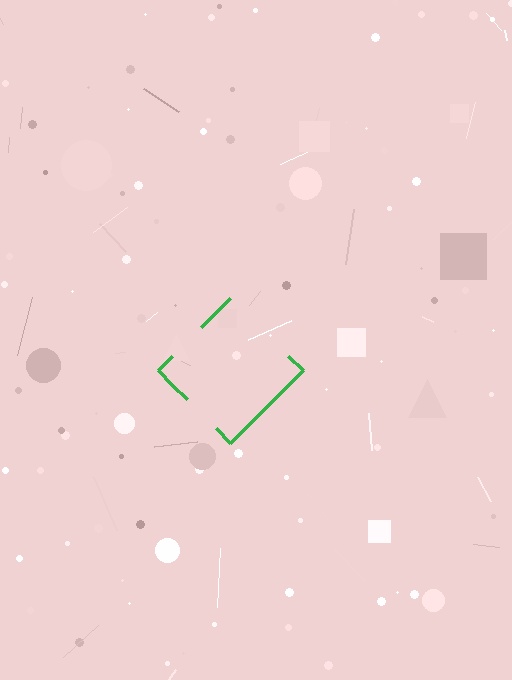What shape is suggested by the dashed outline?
The dashed outline suggests a diamond.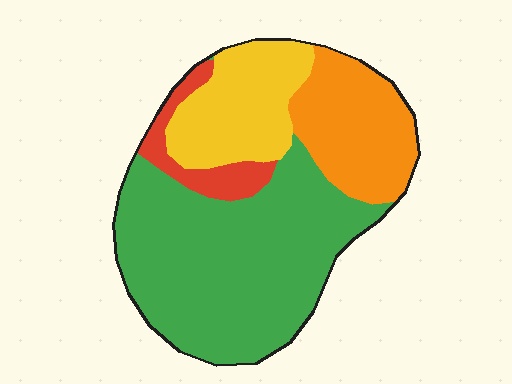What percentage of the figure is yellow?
Yellow covers 19% of the figure.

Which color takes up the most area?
Green, at roughly 55%.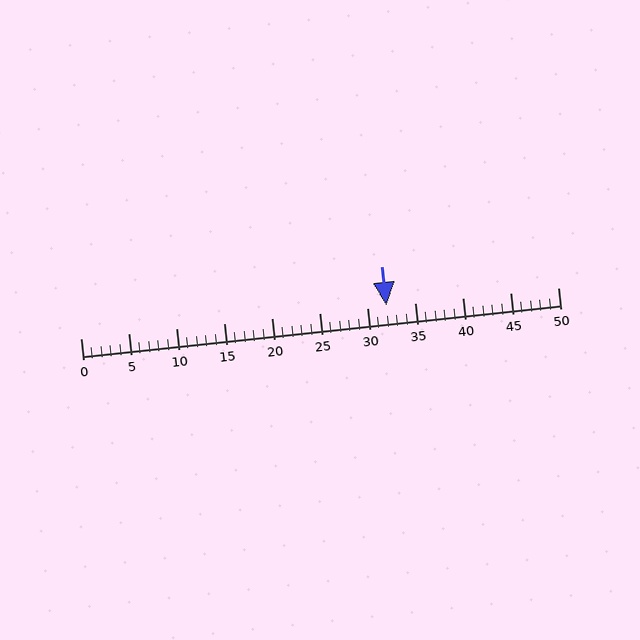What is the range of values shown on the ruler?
The ruler shows values from 0 to 50.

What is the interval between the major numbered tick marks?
The major tick marks are spaced 5 units apart.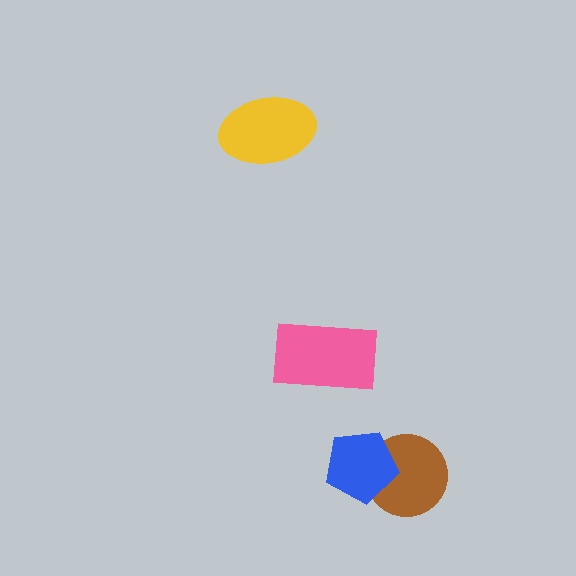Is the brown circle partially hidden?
Yes, it is partially covered by another shape.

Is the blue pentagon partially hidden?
No, no other shape covers it.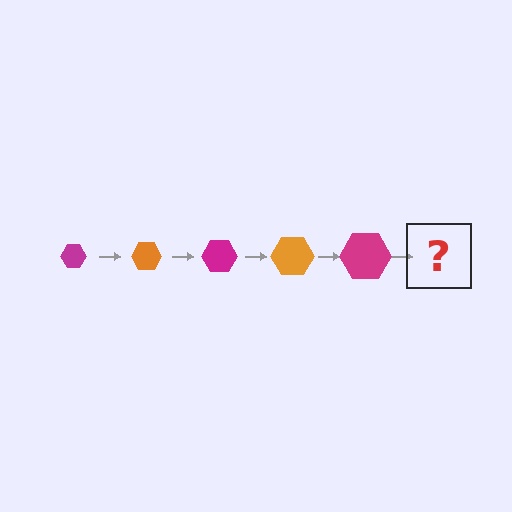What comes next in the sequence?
The next element should be an orange hexagon, larger than the previous one.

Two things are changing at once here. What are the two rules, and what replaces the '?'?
The two rules are that the hexagon grows larger each step and the color cycles through magenta and orange. The '?' should be an orange hexagon, larger than the previous one.